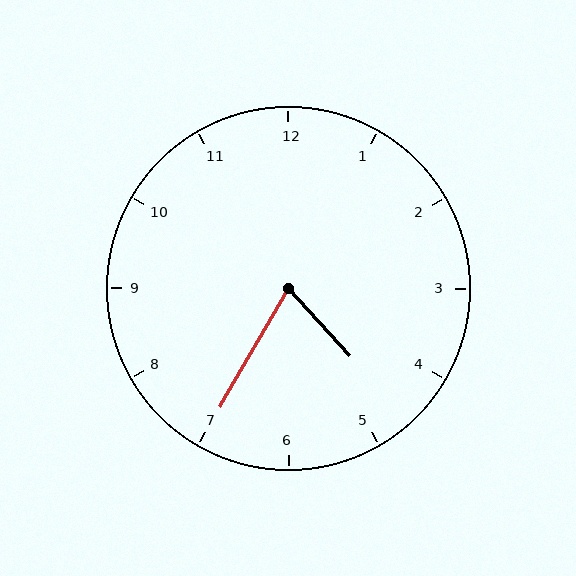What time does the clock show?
4:35.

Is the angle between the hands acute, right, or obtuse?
It is acute.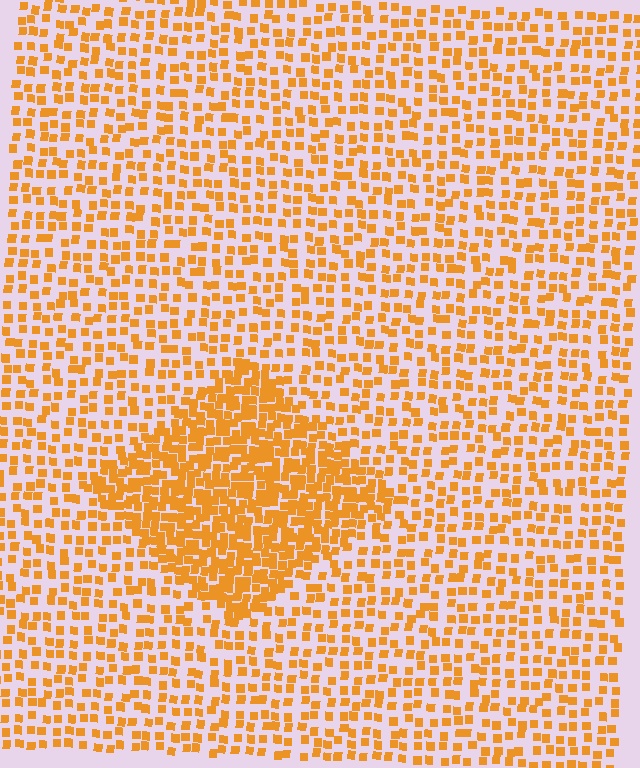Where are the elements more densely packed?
The elements are more densely packed inside the diamond boundary.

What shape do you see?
I see a diamond.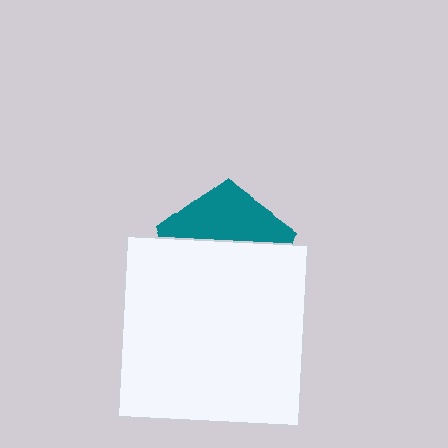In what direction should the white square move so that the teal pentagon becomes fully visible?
The white square should move down. That is the shortest direction to clear the overlap and leave the teal pentagon fully visible.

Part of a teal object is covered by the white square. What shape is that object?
It is a pentagon.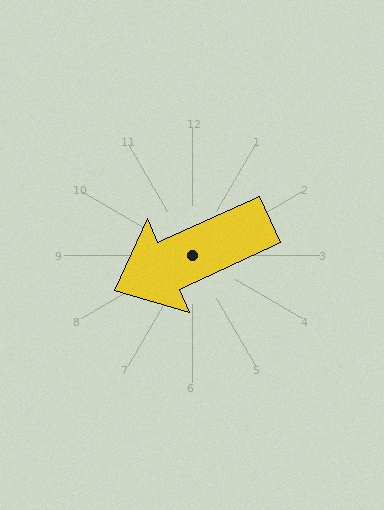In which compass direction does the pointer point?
Southwest.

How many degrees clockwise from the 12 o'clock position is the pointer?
Approximately 246 degrees.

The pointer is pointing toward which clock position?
Roughly 8 o'clock.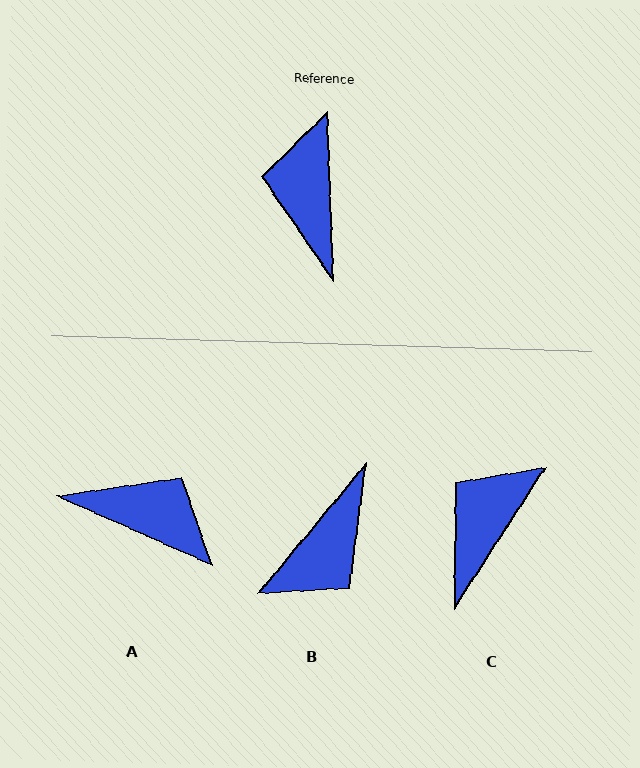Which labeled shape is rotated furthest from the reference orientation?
B, about 138 degrees away.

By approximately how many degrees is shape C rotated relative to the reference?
Approximately 35 degrees clockwise.